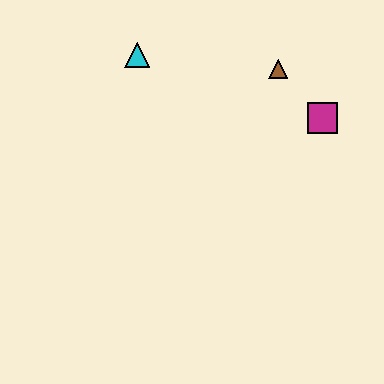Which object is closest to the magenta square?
The brown triangle is closest to the magenta square.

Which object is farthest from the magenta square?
The cyan triangle is farthest from the magenta square.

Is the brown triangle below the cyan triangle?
Yes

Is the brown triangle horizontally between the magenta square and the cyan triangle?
Yes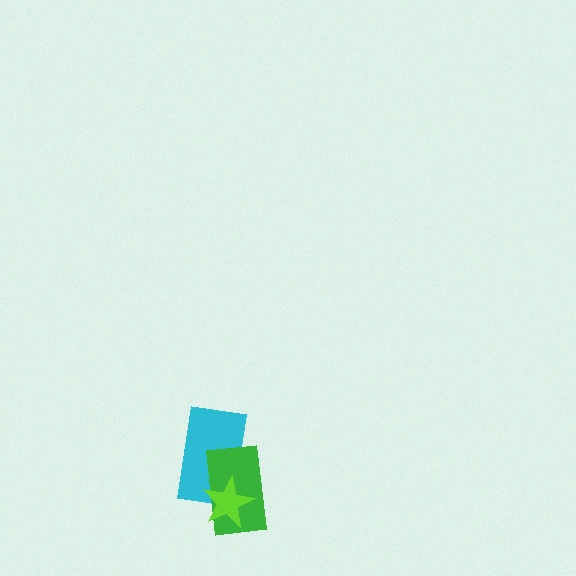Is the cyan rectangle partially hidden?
Yes, it is partially covered by another shape.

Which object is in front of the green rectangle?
The lime star is in front of the green rectangle.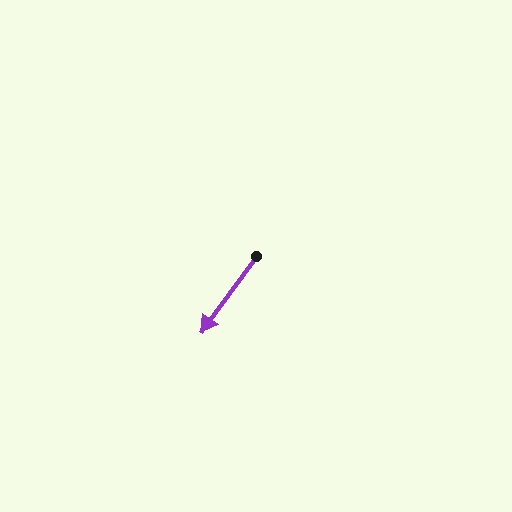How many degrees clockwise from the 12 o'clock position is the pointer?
Approximately 216 degrees.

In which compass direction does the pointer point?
Southwest.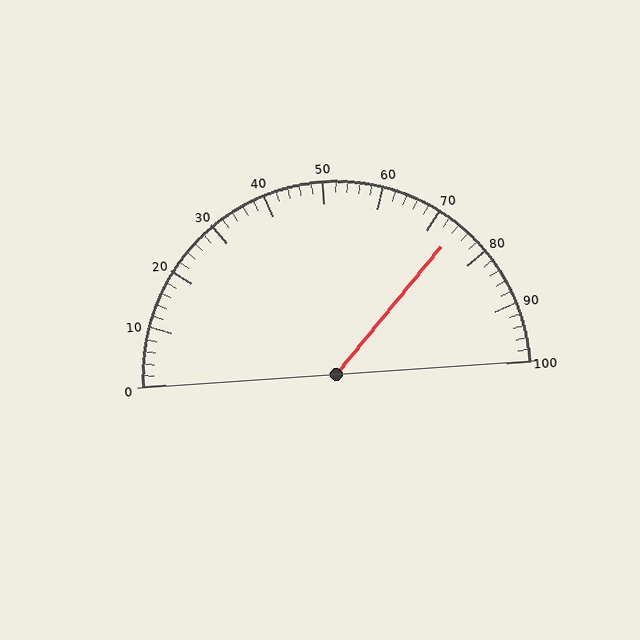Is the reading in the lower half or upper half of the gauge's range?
The reading is in the upper half of the range (0 to 100).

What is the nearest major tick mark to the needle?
The nearest major tick mark is 70.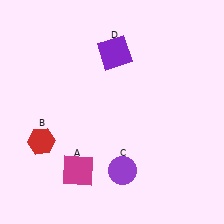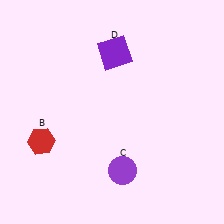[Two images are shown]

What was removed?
The magenta square (A) was removed in Image 2.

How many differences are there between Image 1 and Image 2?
There is 1 difference between the two images.